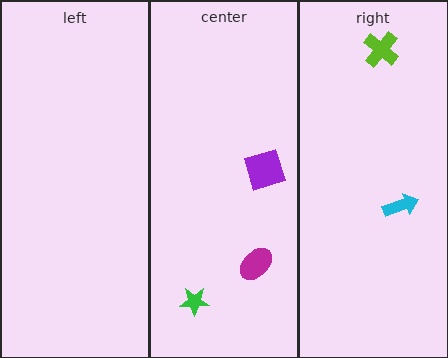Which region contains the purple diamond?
The center region.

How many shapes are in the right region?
2.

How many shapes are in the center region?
3.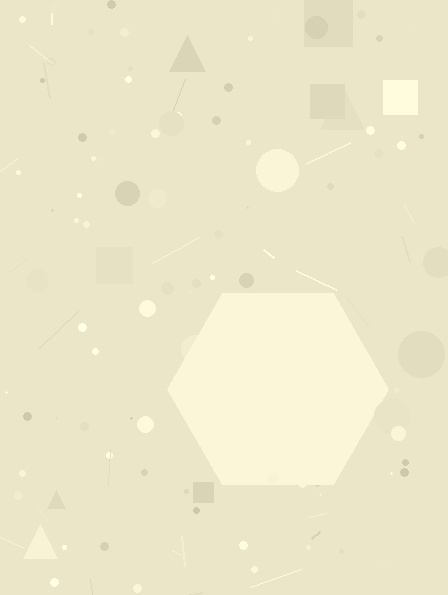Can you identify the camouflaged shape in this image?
The camouflaged shape is a hexagon.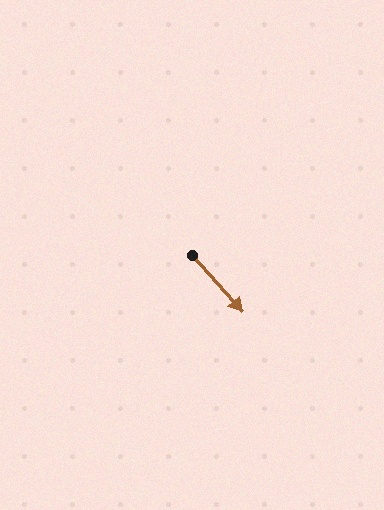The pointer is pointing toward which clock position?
Roughly 5 o'clock.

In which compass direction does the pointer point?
Southeast.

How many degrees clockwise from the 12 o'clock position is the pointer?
Approximately 138 degrees.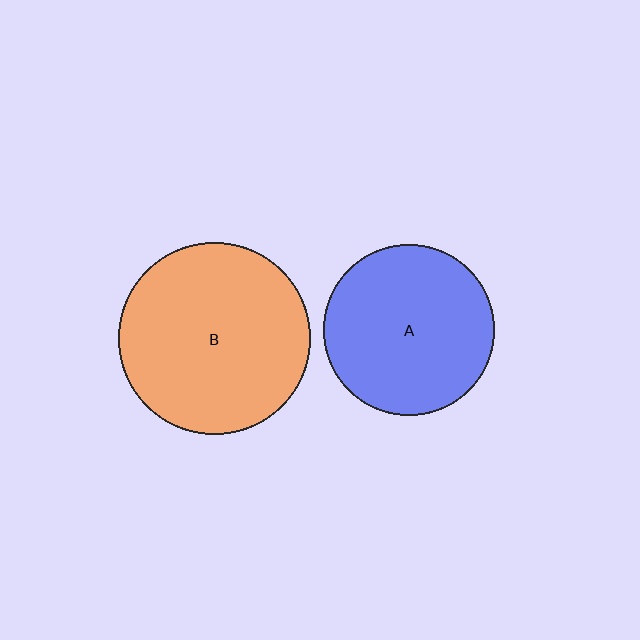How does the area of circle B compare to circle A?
Approximately 1.3 times.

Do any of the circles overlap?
No, none of the circles overlap.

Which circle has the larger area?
Circle B (orange).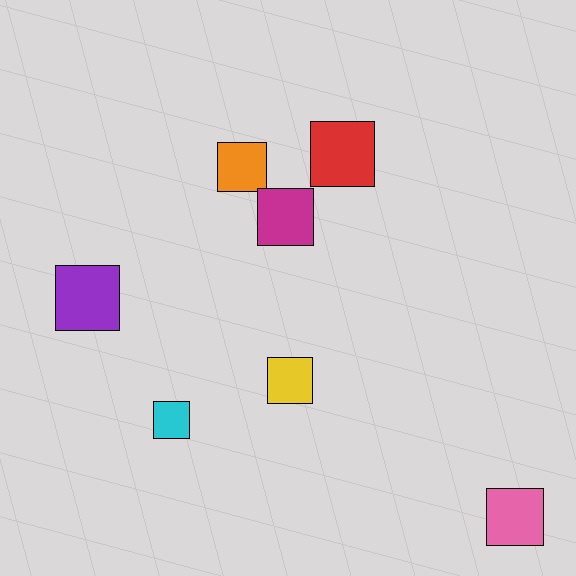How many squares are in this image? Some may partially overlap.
There are 7 squares.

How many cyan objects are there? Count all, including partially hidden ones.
There is 1 cyan object.